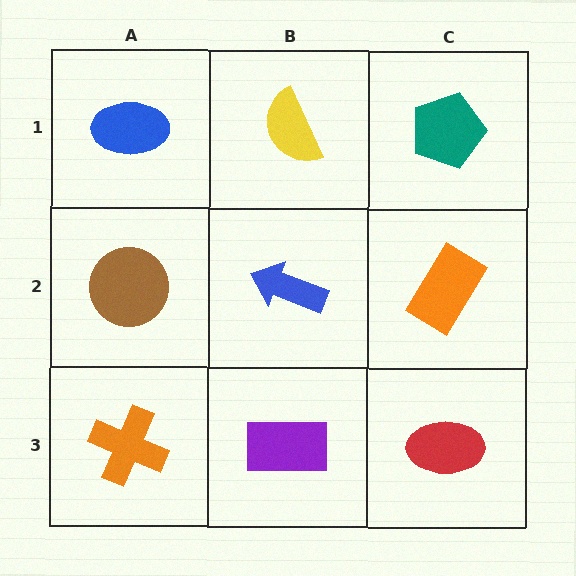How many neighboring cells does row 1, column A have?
2.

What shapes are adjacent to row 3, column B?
A blue arrow (row 2, column B), an orange cross (row 3, column A), a red ellipse (row 3, column C).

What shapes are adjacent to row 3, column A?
A brown circle (row 2, column A), a purple rectangle (row 3, column B).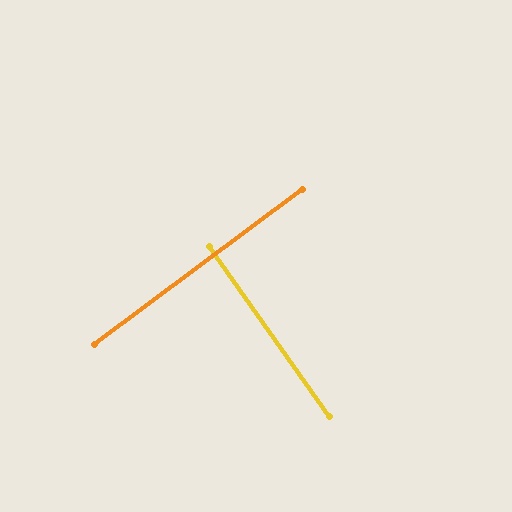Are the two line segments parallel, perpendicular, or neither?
Perpendicular — they meet at approximately 89°.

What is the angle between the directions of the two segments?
Approximately 89 degrees.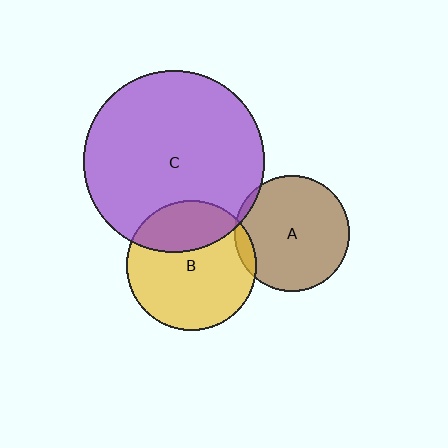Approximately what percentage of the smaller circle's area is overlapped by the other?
Approximately 30%.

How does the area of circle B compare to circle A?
Approximately 1.3 times.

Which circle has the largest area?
Circle C (purple).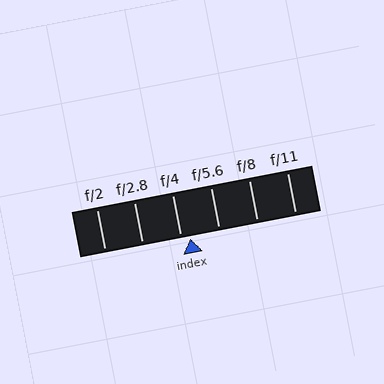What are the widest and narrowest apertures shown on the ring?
The widest aperture shown is f/2 and the narrowest is f/11.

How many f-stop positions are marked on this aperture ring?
There are 6 f-stop positions marked.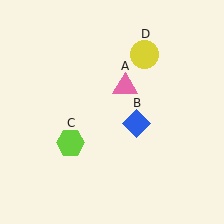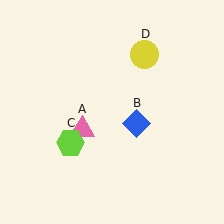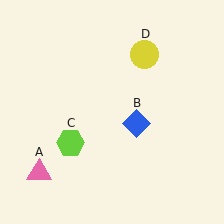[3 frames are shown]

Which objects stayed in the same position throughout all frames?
Blue diamond (object B) and lime hexagon (object C) and yellow circle (object D) remained stationary.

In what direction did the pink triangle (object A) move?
The pink triangle (object A) moved down and to the left.